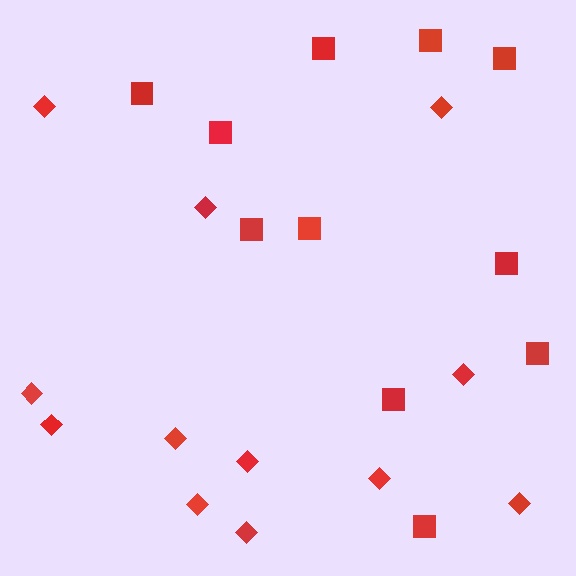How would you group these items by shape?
There are 2 groups: one group of squares (11) and one group of diamonds (12).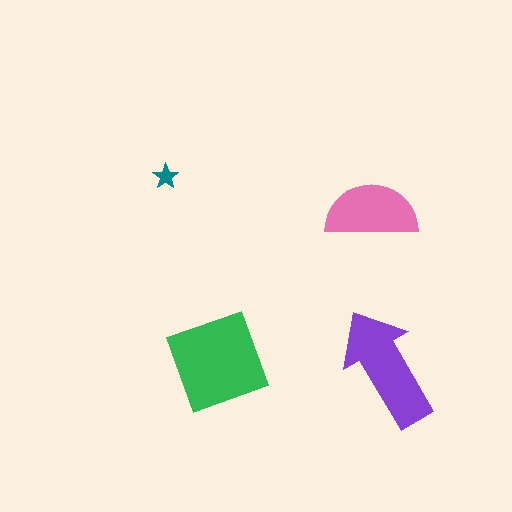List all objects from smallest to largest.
The teal star, the pink semicircle, the purple arrow, the green diamond.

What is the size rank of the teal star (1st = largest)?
4th.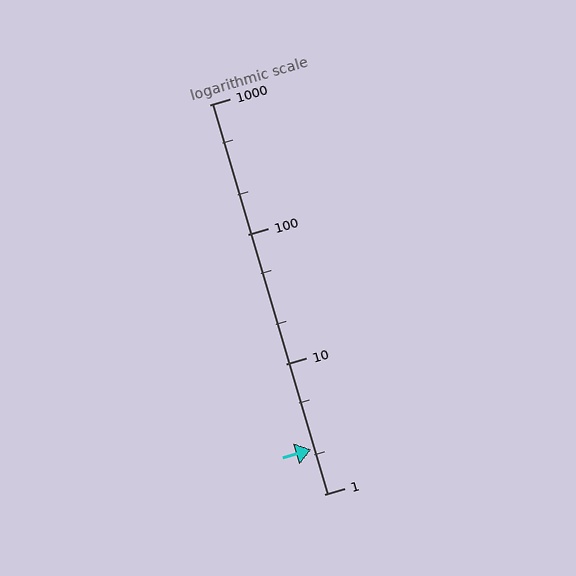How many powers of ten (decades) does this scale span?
The scale spans 3 decades, from 1 to 1000.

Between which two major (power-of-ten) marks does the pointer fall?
The pointer is between 1 and 10.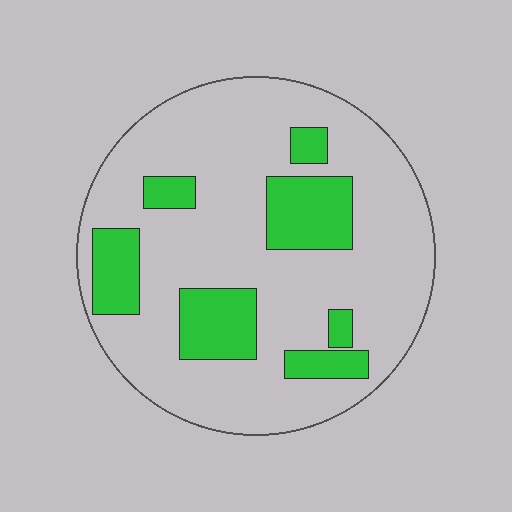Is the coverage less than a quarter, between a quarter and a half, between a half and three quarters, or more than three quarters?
Less than a quarter.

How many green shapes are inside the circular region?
7.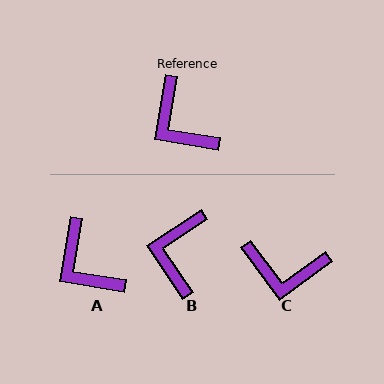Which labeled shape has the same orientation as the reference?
A.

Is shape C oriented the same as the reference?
No, it is off by about 46 degrees.